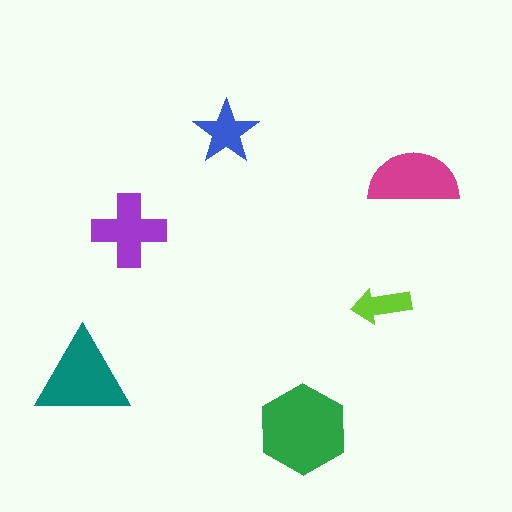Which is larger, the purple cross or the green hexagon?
The green hexagon.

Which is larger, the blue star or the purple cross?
The purple cross.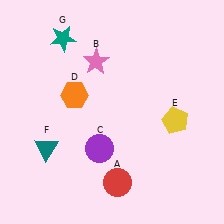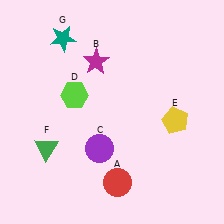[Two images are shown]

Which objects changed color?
B changed from pink to magenta. D changed from orange to lime. F changed from teal to green.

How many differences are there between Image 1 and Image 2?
There are 3 differences between the two images.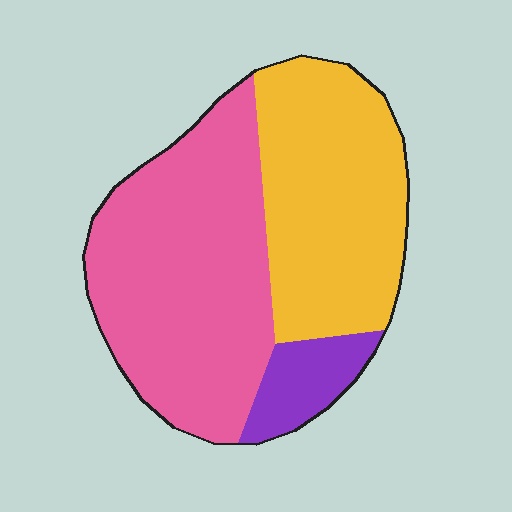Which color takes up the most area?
Pink, at roughly 50%.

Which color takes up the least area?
Purple, at roughly 10%.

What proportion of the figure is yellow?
Yellow takes up about two fifths (2/5) of the figure.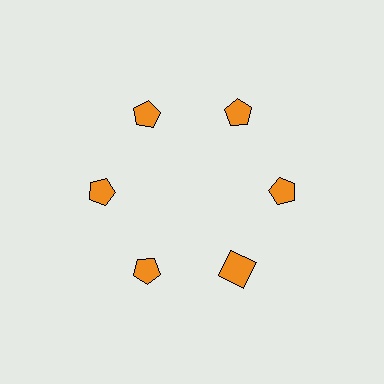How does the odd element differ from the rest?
It has a different shape: square instead of pentagon.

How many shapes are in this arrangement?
There are 6 shapes arranged in a ring pattern.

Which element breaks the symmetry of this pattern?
The orange square at roughly the 5 o'clock position breaks the symmetry. All other shapes are orange pentagons.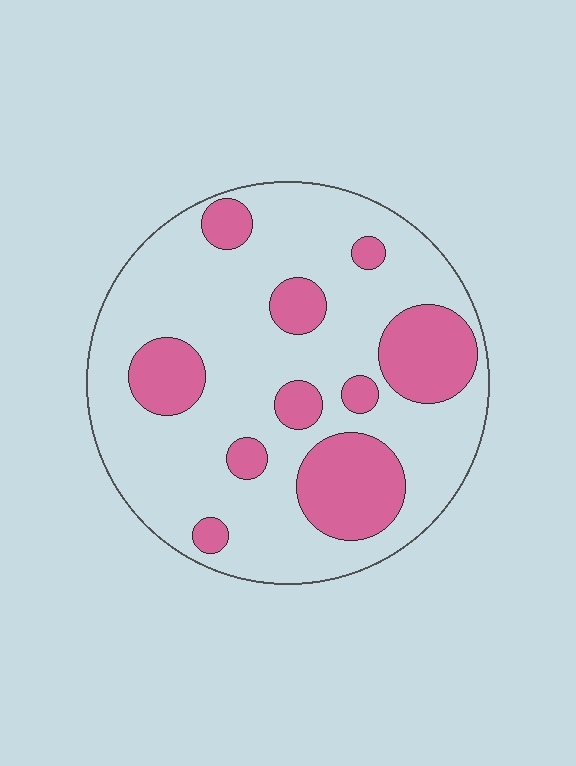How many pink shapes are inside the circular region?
10.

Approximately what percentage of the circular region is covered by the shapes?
Approximately 25%.